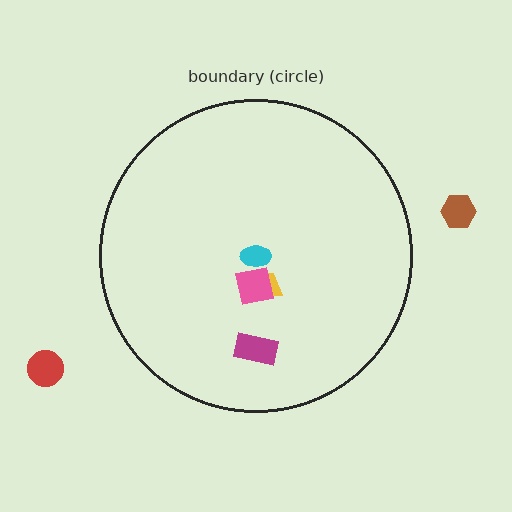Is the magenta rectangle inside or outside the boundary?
Inside.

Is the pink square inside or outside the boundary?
Inside.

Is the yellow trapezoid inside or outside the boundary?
Inside.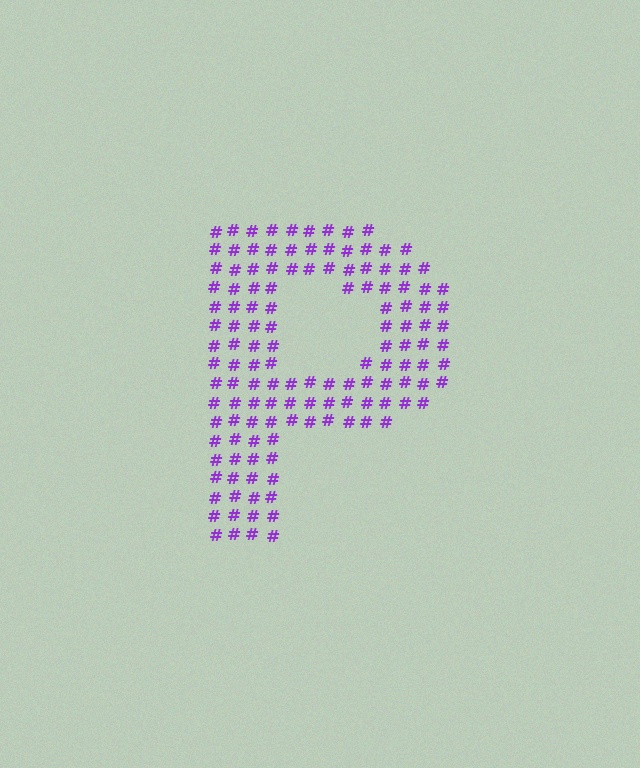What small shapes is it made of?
It is made of small hash symbols.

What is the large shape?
The large shape is the letter P.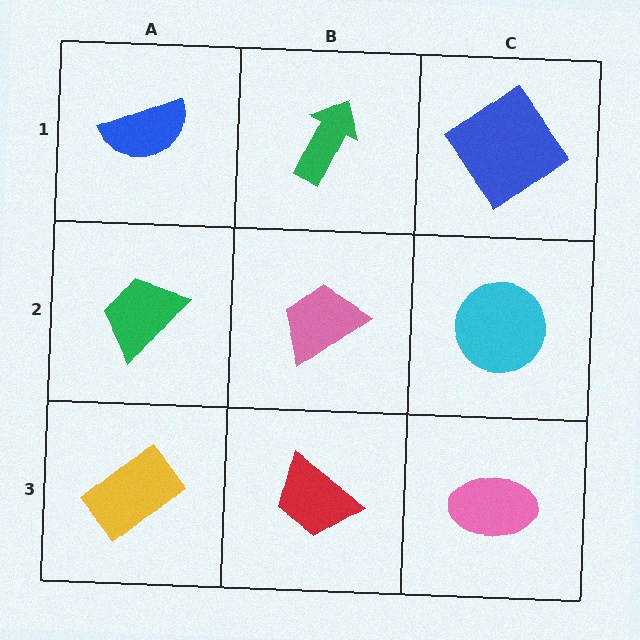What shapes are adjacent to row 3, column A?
A green trapezoid (row 2, column A), a red trapezoid (row 3, column B).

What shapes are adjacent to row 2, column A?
A blue semicircle (row 1, column A), a yellow rectangle (row 3, column A), a pink trapezoid (row 2, column B).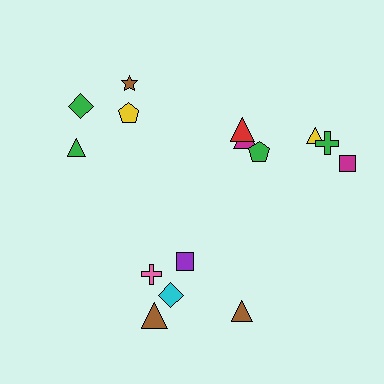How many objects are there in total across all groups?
There are 15 objects.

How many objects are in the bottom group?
There are 5 objects.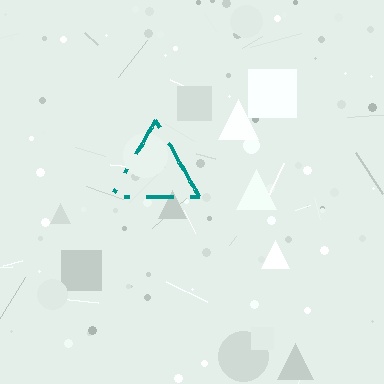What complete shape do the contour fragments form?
The contour fragments form a triangle.